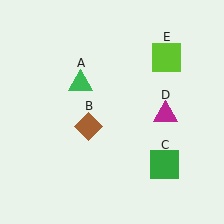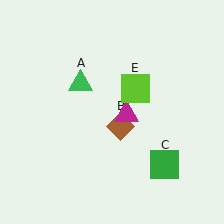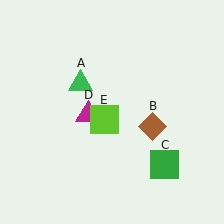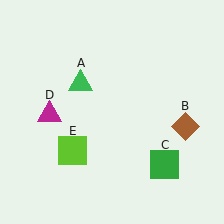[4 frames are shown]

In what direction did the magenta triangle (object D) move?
The magenta triangle (object D) moved left.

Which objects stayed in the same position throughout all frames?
Green triangle (object A) and green square (object C) remained stationary.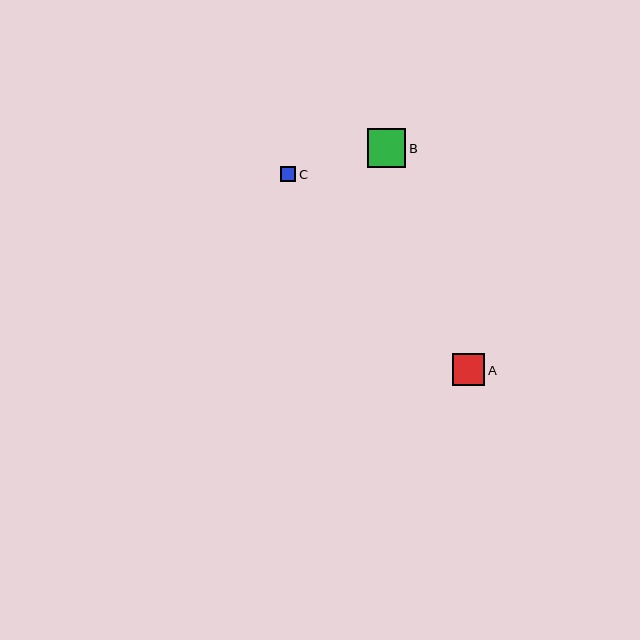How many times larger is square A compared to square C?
Square A is approximately 2.2 times the size of square C.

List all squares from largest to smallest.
From largest to smallest: B, A, C.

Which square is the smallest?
Square C is the smallest with a size of approximately 15 pixels.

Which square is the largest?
Square B is the largest with a size of approximately 39 pixels.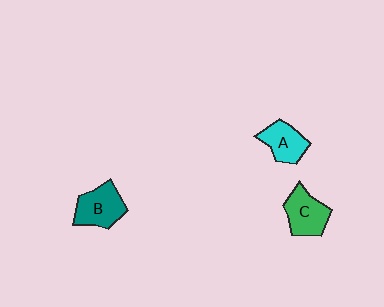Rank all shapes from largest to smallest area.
From largest to smallest: B (teal), C (green), A (cyan).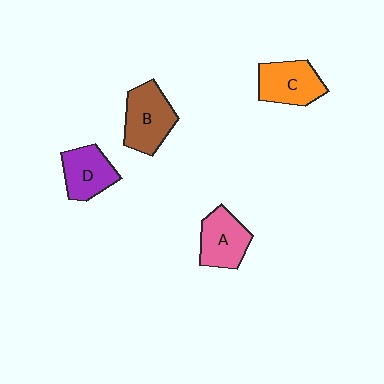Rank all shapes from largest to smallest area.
From largest to smallest: B (brown), C (orange), A (pink), D (purple).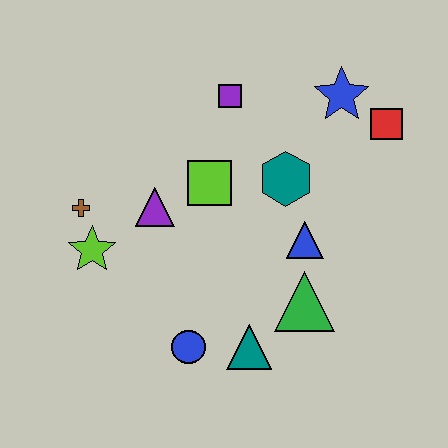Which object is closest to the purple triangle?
The lime square is closest to the purple triangle.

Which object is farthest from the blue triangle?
The brown cross is farthest from the blue triangle.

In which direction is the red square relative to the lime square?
The red square is to the right of the lime square.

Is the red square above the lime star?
Yes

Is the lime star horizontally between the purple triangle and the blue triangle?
No